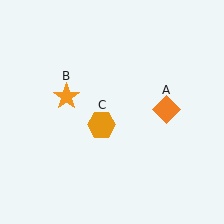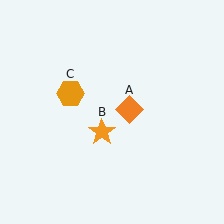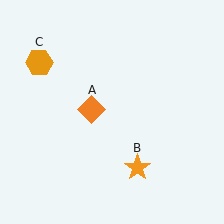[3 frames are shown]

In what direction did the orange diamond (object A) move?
The orange diamond (object A) moved left.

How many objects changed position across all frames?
3 objects changed position: orange diamond (object A), orange star (object B), orange hexagon (object C).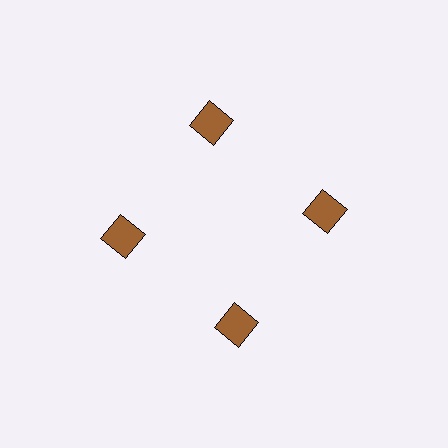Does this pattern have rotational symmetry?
Yes, this pattern has 4-fold rotational symmetry. It looks the same after rotating 90 degrees around the center.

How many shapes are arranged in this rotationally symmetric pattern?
There are 4 shapes, arranged in 4 groups of 1.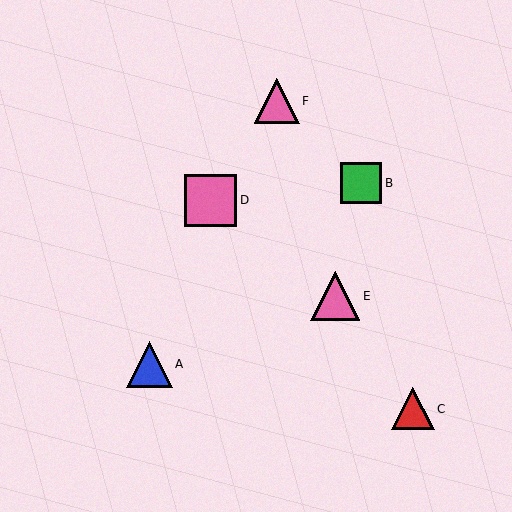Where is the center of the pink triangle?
The center of the pink triangle is at (335, 296).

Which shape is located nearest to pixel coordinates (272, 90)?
The pink triangle (labeled F) at (277, 101) is nearest to that location.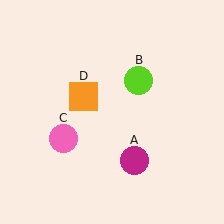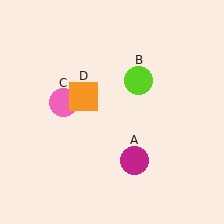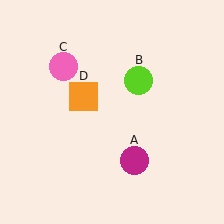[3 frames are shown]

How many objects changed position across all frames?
1 object changed position: pink circle (object C).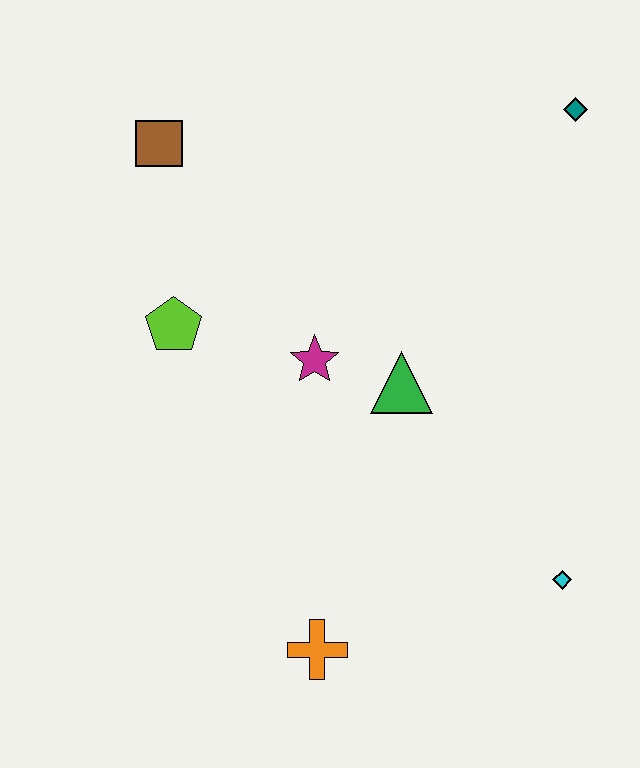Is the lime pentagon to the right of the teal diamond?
No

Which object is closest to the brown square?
The lime pentagon is closest to the brown square.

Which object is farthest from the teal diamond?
The orange cross is farthest from the teal diamond.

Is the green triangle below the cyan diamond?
No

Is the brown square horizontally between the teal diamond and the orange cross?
No